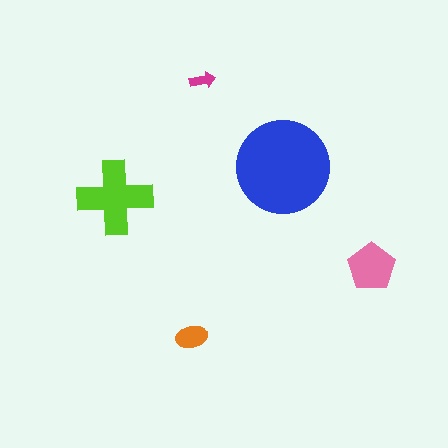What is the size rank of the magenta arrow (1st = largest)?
5th.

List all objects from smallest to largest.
The magenta arrow, the orange ellipse, the pink pentagon, the lime cross, the blue circle.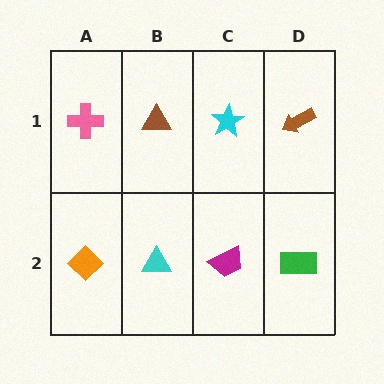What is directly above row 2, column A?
A pink cross.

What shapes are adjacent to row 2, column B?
A brown triangle (row 1, column B), an orange diamond (row 2, column A), a magenta trapezoid (row 2, column C).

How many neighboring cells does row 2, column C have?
3.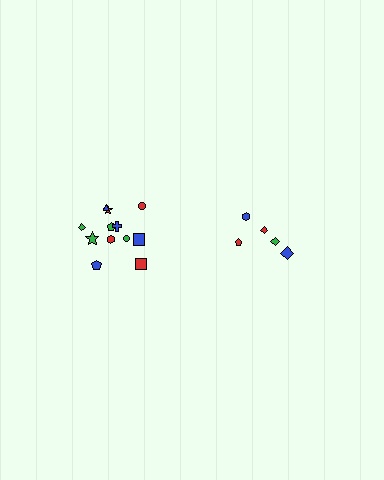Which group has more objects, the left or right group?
The left group.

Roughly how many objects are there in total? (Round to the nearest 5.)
Roughly 15 objects in total.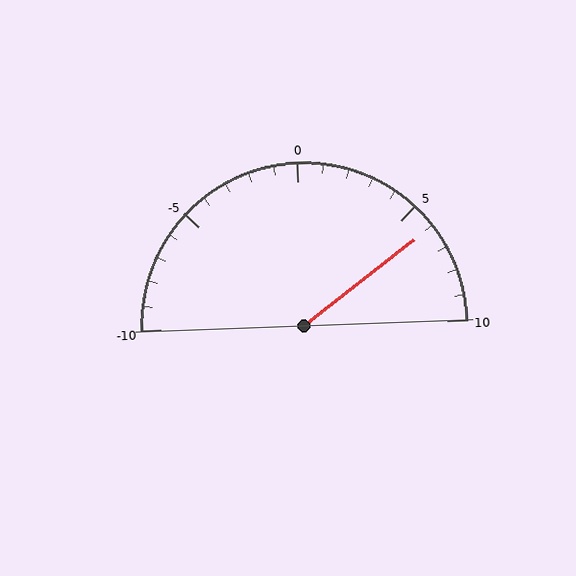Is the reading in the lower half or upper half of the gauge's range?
The reading is in the upper half of the range (-10 to 10).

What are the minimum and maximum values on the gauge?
The gauge ranges from -10 to 10.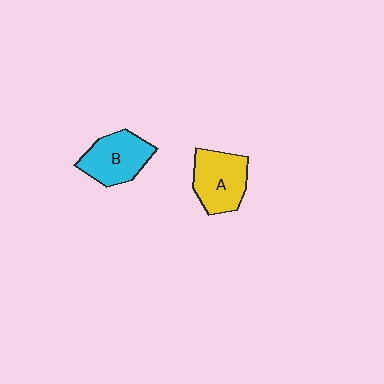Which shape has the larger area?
Shape A (yellow).